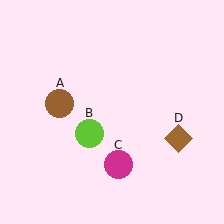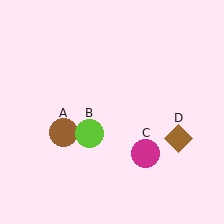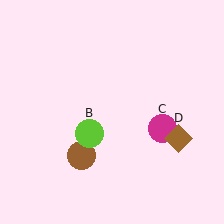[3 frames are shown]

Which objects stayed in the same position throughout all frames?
Lime circle (object B) and brown diamond (object D) remained stationary.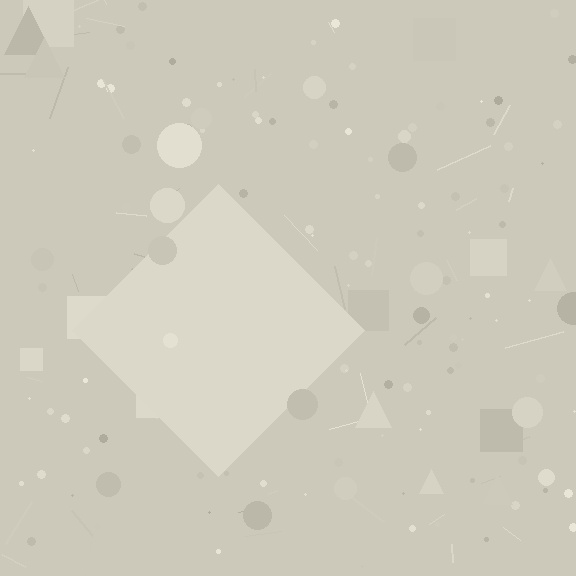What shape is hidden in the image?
A diamond is hidden in the image.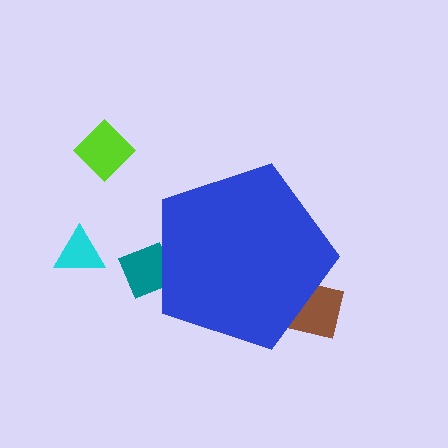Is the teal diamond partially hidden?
Yes, the teal diamond is partially hidden behind the blue pentagon.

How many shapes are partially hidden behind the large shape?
2 shapes are partially hidden.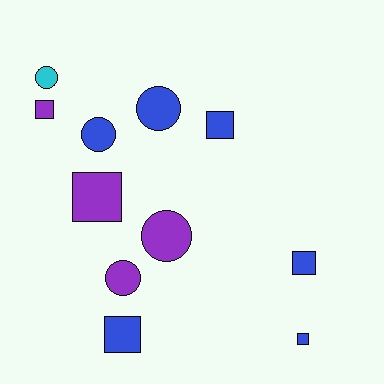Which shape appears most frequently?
Square, with 6 objects.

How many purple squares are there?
There are 2 purple squares.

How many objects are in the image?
There are 11 objects.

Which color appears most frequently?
Blue, with 6 objects.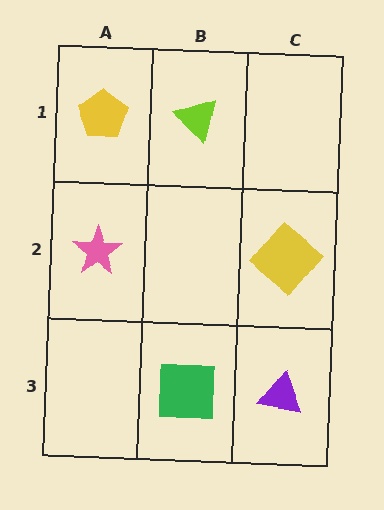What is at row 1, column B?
A lime triangle.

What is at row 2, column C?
A yellow diamond.